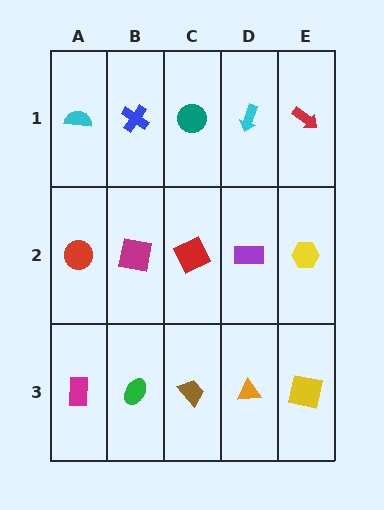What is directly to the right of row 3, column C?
An orange triangle.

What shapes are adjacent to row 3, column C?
A red square (row 2, column C), a green ellipse (row 3, column B), an orange triangle (row 3, column D).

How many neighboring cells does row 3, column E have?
2.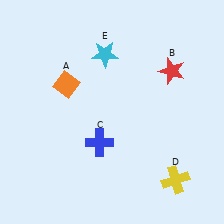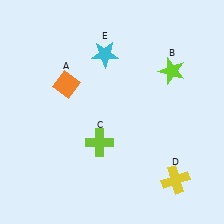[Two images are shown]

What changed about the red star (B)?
In Image 1, B is red. In Image 2, it changed to lime.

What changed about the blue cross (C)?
In Image 1, C is blue. In Image 2, it changed to lime.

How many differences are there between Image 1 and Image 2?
There are 2 differences between the two images.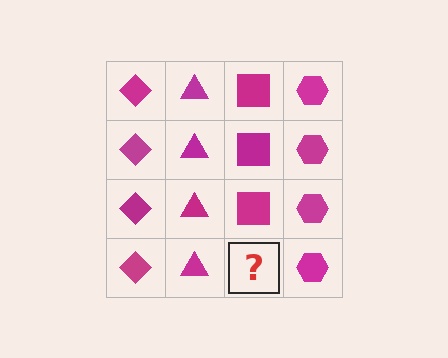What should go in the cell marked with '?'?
The missing cell should contain a magenta square.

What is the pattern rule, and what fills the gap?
The rule is that each column has a consistent shape. The gap should be filled with a magenta square.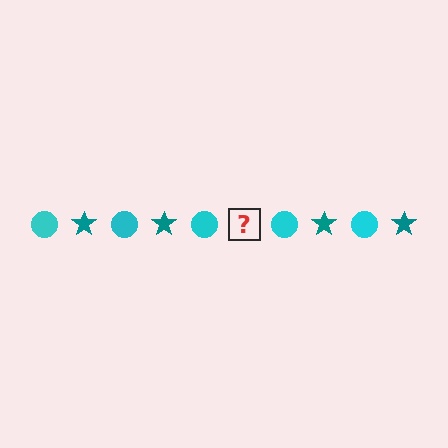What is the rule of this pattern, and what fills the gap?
The rule is that the pattern alternates between cyan circle and teal star. The gap should be filled with a teal star.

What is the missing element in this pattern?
The missing element is a teal star.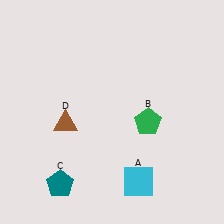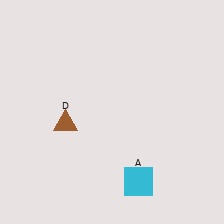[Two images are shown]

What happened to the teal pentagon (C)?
The teal pentagon (C) was removed in Image 2. It was in the bottom-left area of Image 1.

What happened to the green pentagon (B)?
The green pentagon (B) was removed in Image 2. It was in the bottom-right area of Image 1.